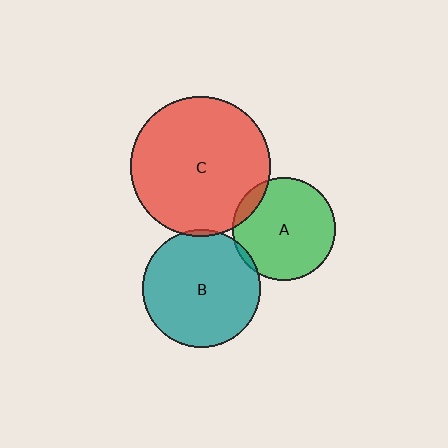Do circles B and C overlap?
Yes.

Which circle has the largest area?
Circle C (red).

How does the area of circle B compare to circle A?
Approximately 1.3 times.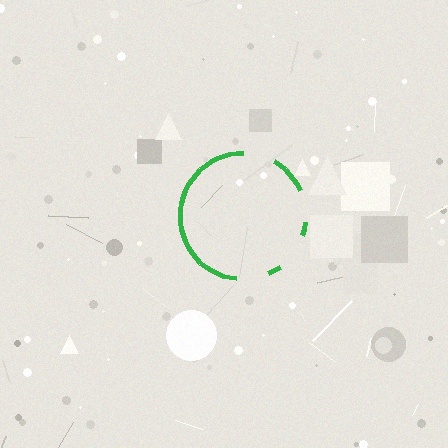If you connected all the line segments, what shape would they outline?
They would outline a circle.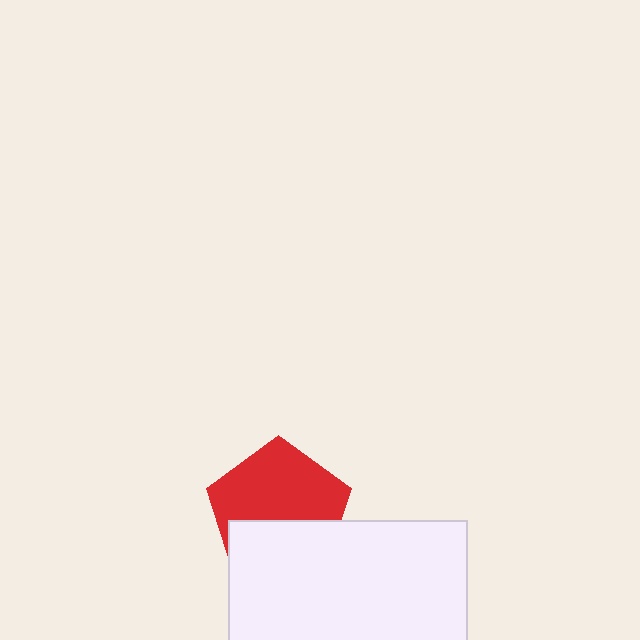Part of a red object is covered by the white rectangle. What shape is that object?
It is a pentagon.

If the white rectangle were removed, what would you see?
You would see the complete red pentagon.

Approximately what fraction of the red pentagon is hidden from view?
Roughly 40% of the red pentagon is hidden behind the white rectangle.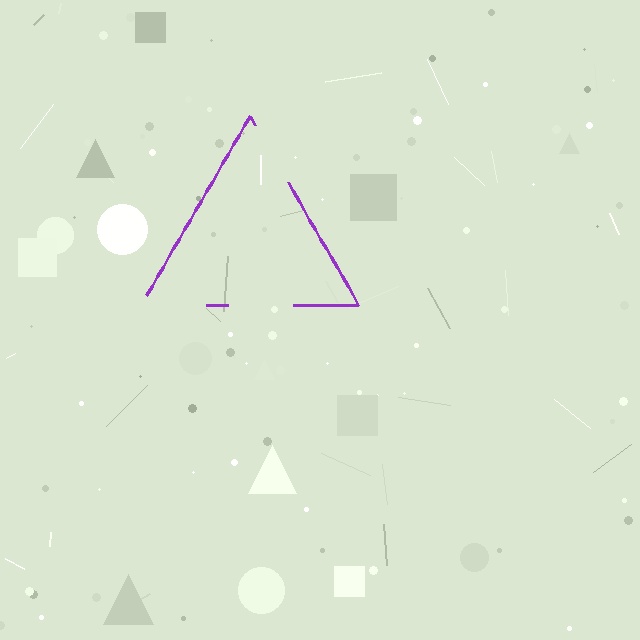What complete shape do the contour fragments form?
The contour fragments form a triangle.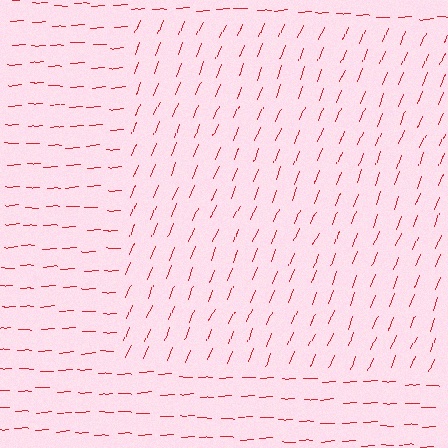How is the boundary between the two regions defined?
The boundary is defined purely by a change in line orientation (approximately 65 degrees difference). All lines are the same color and thickness.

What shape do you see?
I see a rectangle.